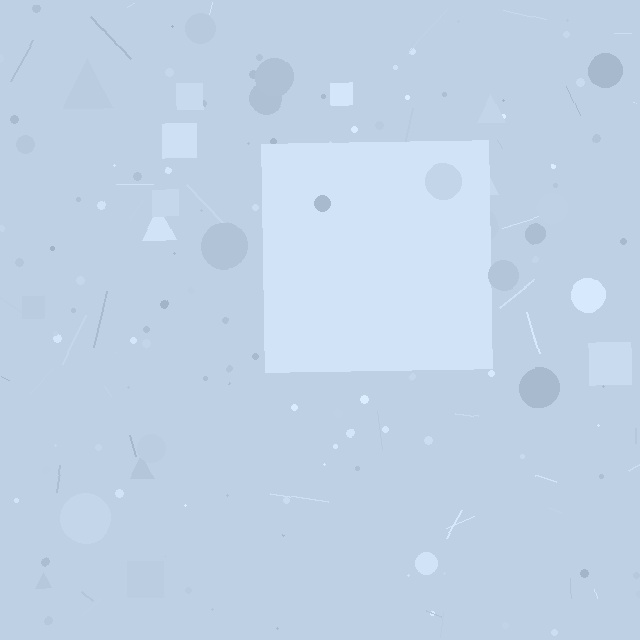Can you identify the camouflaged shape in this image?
The camouflaged shape is a square.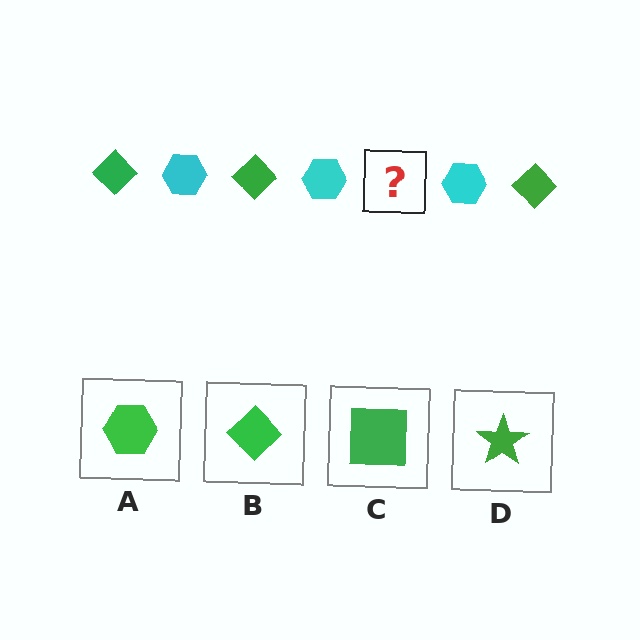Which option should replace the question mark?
Option B.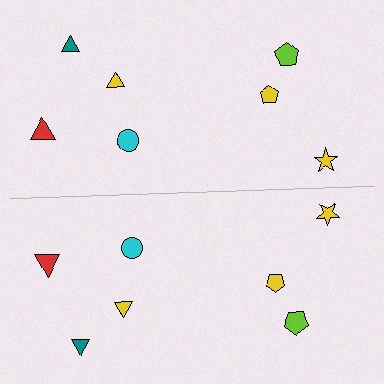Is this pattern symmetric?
Yes, this pattern has bilateral (reflection) symmetry.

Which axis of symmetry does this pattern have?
The pattern has a horizontal axis of symmetry running through the center of the image.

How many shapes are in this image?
There are 14 shapes in this image.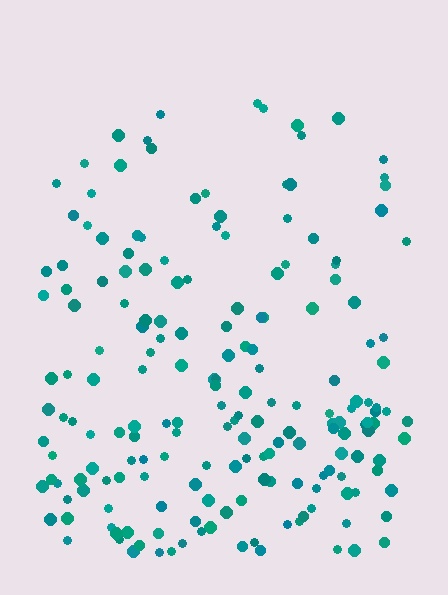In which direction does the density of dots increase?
From top to bottom, with the bottom side densest.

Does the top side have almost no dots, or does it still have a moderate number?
Still a moderate number, just noticeably fewer than the bottom.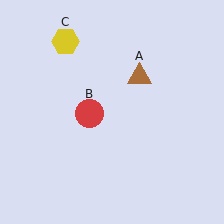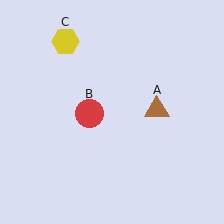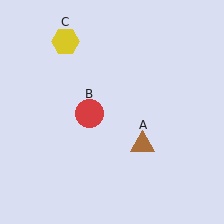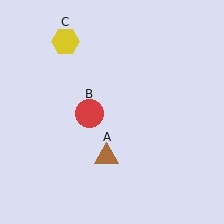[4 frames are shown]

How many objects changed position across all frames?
1 object changed position: brown triangle (object A).